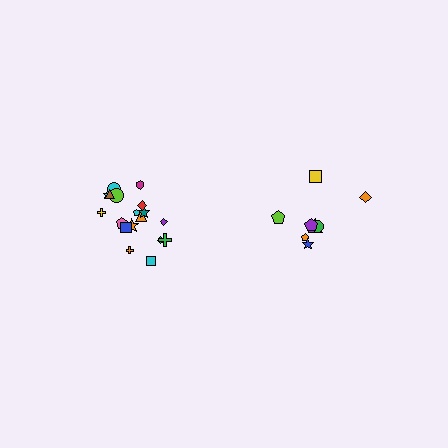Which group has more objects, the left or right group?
The left group.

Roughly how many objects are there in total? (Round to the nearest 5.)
Roughly 25 objects in total.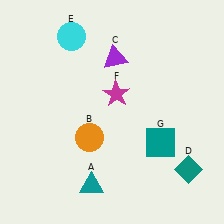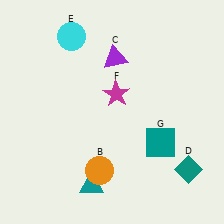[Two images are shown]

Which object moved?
The orange circle (B) moved down.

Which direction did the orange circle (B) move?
The orange circle (B) moved down.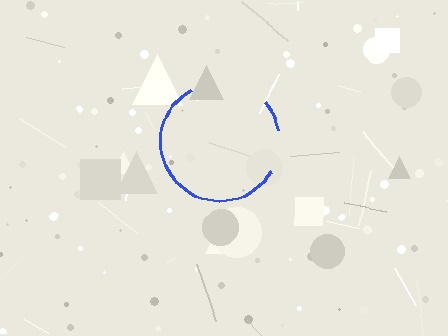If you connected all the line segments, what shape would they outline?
They would outline a circle.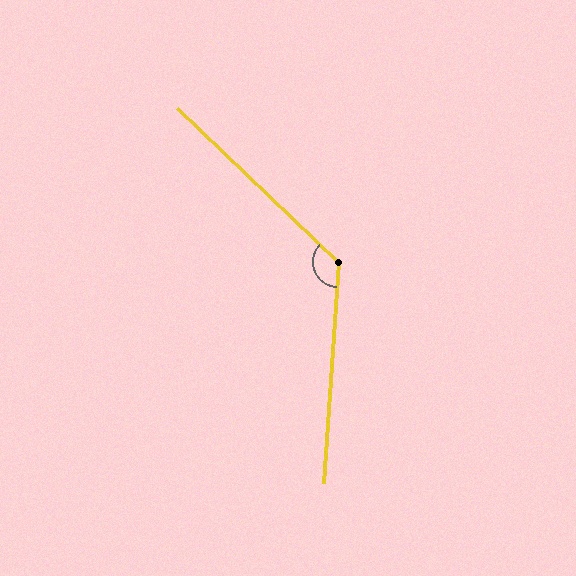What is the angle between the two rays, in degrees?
Approximately 130 degrees.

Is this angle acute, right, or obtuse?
It is obtuse.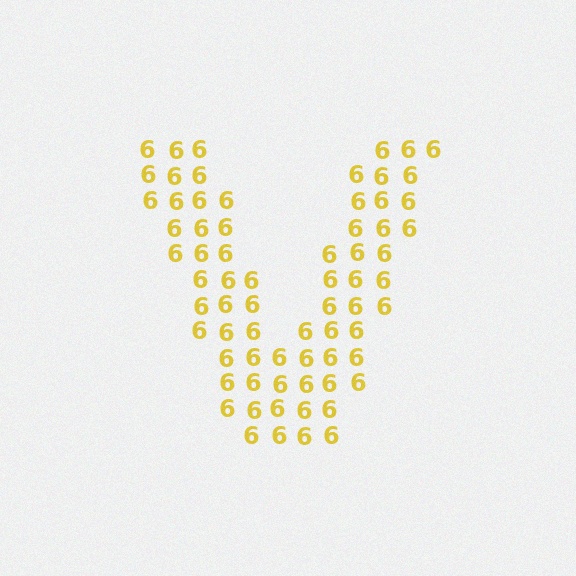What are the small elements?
The small elements are digit 6's.